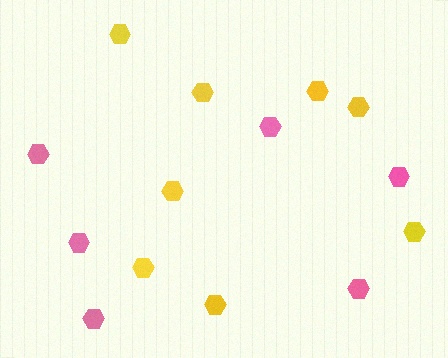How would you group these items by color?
There are 2 groups: one group of pink hexagons (6) and one group of yellow hexagons (8).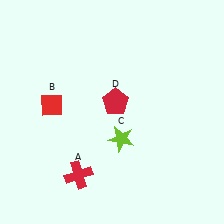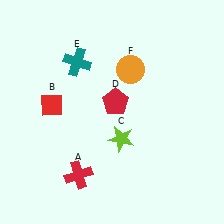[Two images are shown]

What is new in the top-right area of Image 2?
An orange circle (F) was added in the top-right area of Image 2.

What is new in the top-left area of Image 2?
A teal cross (E) was added in the top-left area of Image 2.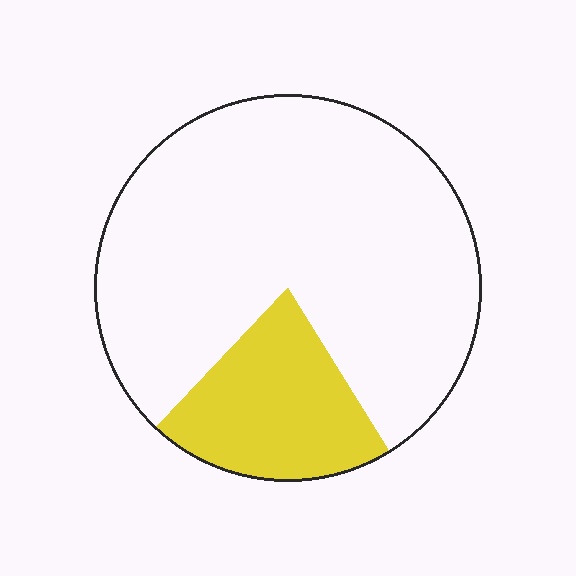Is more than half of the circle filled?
No.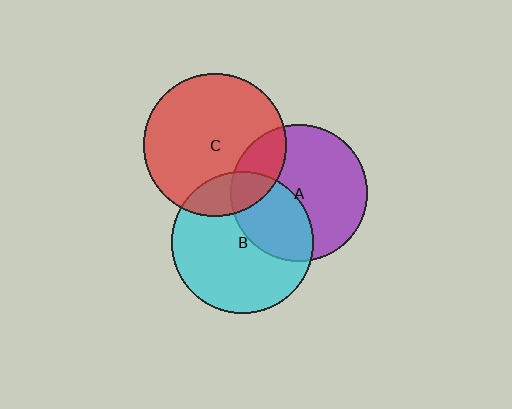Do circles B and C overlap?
Yes.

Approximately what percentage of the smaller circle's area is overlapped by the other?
Approximately 20%.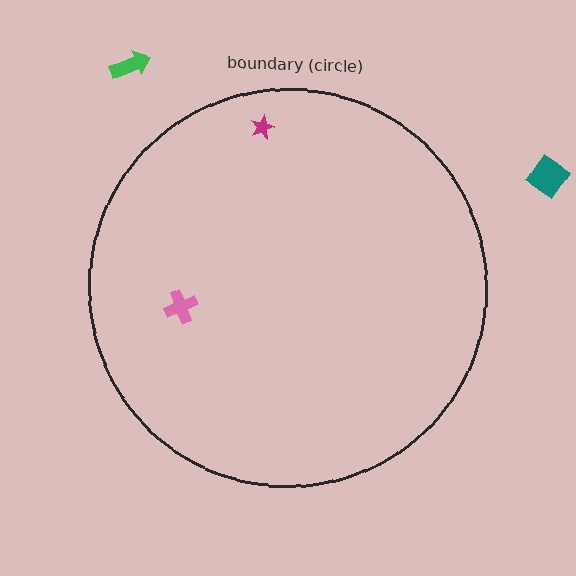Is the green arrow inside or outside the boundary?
Outside.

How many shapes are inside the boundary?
2 inside, 2 outside.